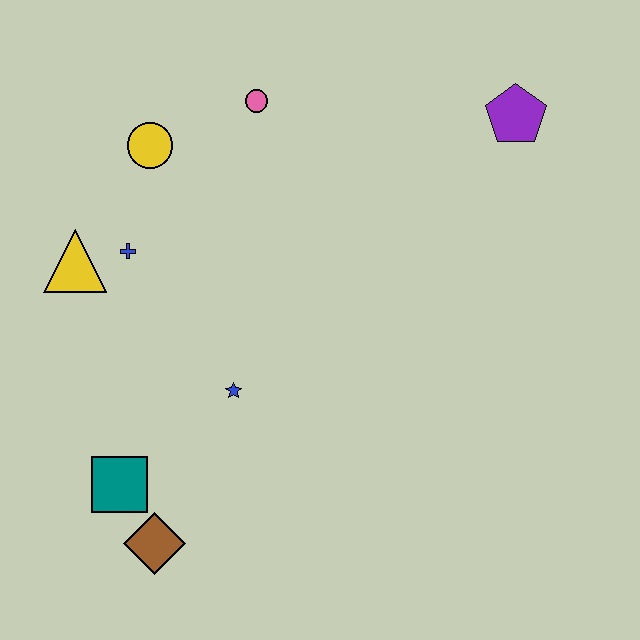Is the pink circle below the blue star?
No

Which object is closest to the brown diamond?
The teal square is closest to the brown diamond.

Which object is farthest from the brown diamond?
The purple pentagon is farthest from the brown diamond.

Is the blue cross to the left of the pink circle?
Yes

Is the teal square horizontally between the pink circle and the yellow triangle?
Yes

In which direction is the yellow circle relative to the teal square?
The yellow circle is above the teal square.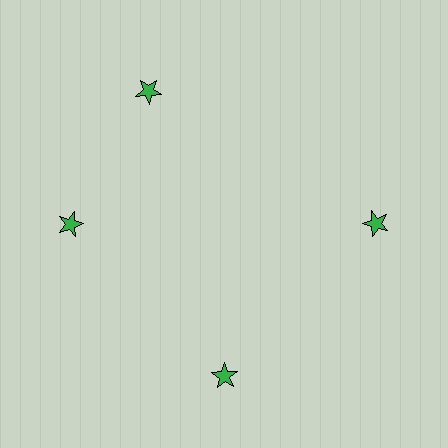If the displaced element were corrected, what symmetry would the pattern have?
It would have 4-fold rotational symmetry — the pattern would map onto itself every 90 degrees.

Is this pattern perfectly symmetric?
No. The 4 green stars are arranged in a ring, but one element near the 12 o'clock position is rotated out of alignment along the ring, breaking the 4-fold rotational symmetry.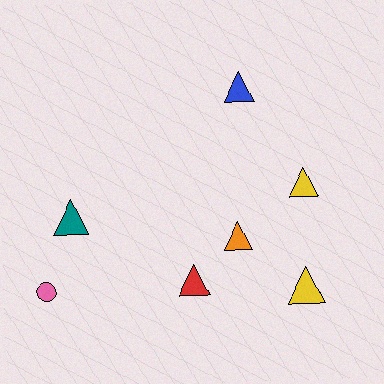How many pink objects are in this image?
There is 1 pink object.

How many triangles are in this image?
There are 6 triangles.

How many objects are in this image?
There are 7 objects.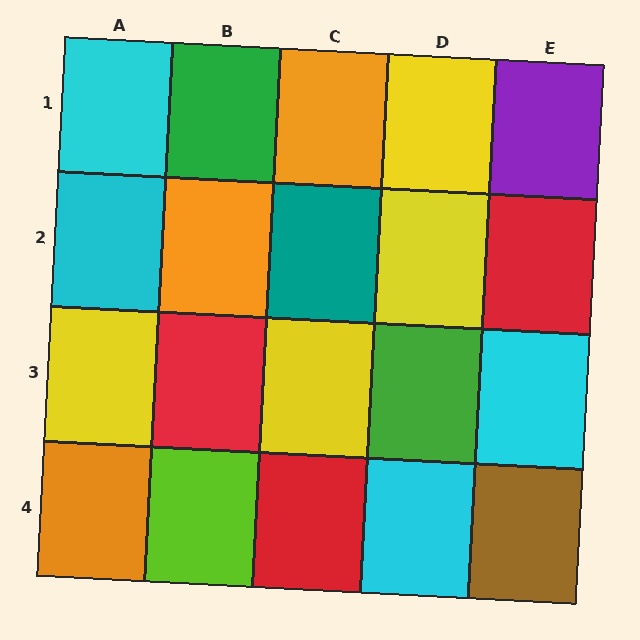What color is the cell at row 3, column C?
Yellow.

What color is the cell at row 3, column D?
Green.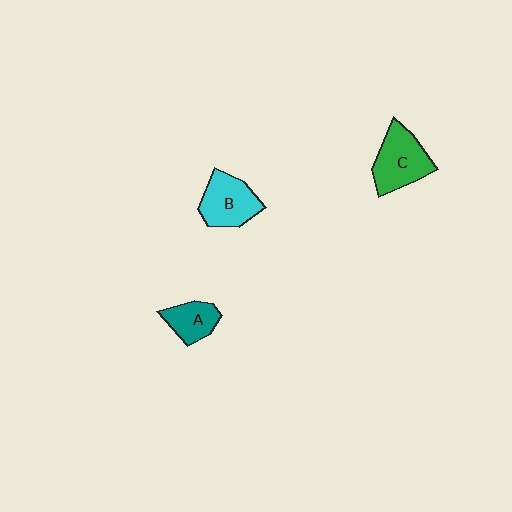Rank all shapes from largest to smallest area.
From largest to smallest: C (green), B (cyan), A (teal).